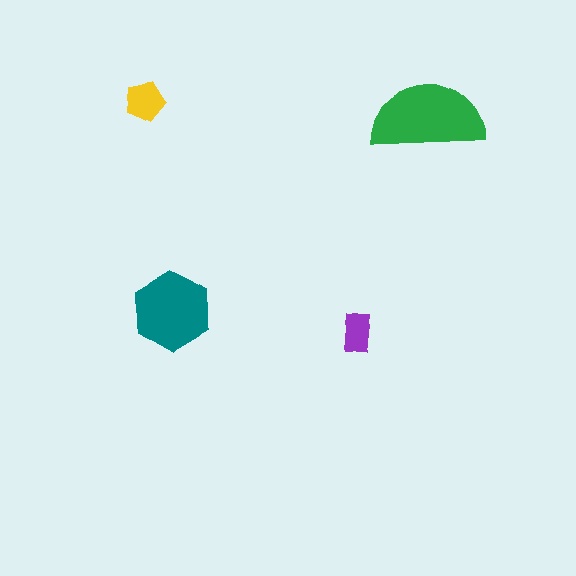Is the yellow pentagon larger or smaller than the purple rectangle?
Larger.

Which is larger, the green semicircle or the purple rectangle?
The green semicircle.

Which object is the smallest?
The purple rectangle.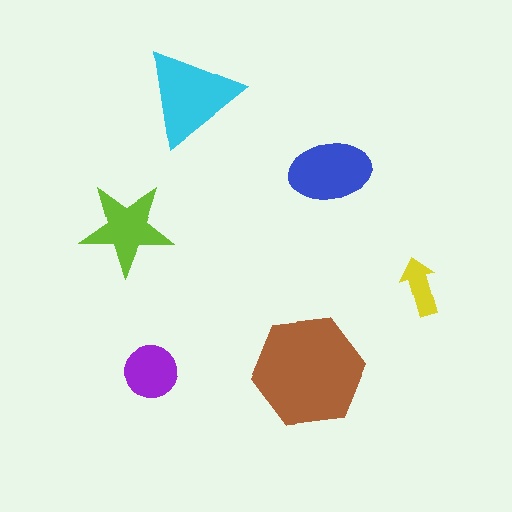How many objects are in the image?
There are 6 objects in the image.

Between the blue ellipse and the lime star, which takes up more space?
The blue ellipse.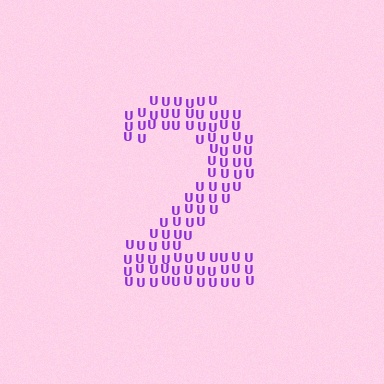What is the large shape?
The large shape is the digit 2.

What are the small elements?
The small elements are letter U's.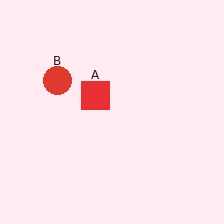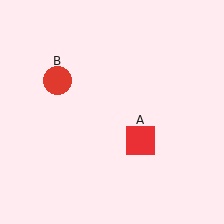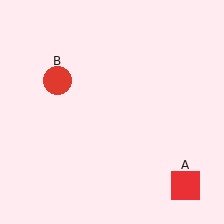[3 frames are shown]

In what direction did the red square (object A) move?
The red square (object A) moved down and to the right.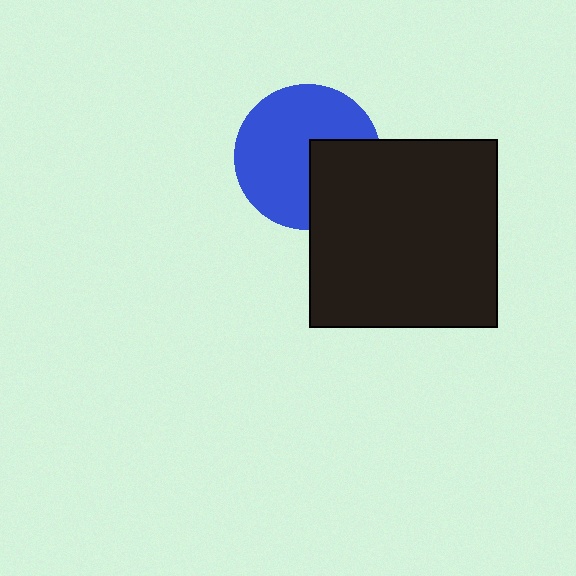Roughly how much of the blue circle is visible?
Most of it is visible (roughly 68%).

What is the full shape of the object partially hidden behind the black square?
The partially hidden object is a blue circle.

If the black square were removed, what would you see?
You would see the complete blue circle.